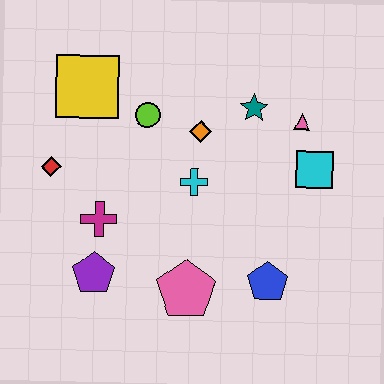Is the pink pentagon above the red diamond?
No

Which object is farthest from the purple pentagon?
The pink triangle is farthest from the purple pentagon.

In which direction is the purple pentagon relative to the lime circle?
The purple pentagon is below the lime circle.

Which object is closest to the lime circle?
The orange diamond is closest to the lime circle.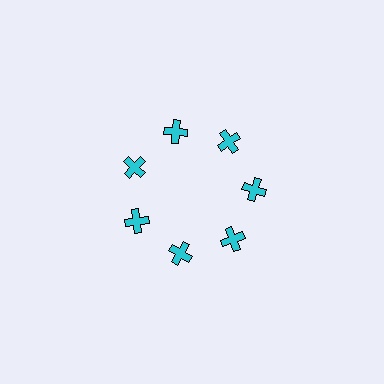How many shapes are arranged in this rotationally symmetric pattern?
There are 7 shapes, arranged in 7 groups of 1.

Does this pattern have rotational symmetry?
Yes, this pattern has 7-fold rotational symmetry. It looks the same after rotating 51 degrees around the center.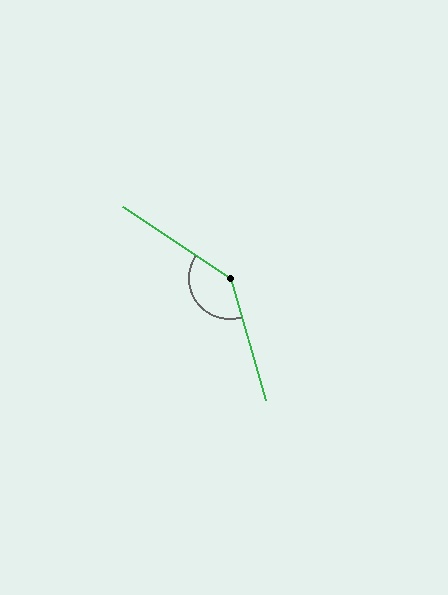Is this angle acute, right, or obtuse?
It is obtuse.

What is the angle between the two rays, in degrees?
Approximately 140 degrees.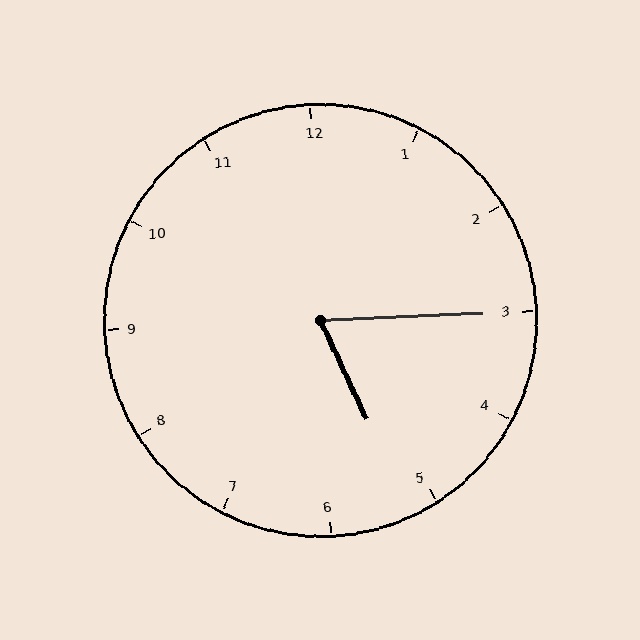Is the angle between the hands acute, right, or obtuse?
It is acute.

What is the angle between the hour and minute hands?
Approximately 68 degrees.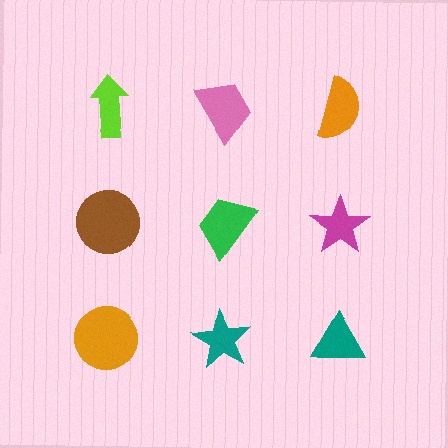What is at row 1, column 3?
An orange semicircle.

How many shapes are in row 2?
3 shapes.